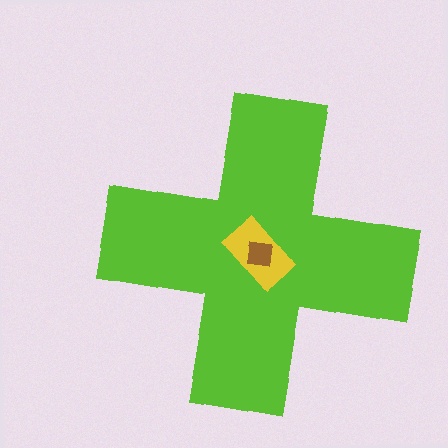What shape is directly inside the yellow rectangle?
The brown square.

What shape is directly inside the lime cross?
The yellow rectangle.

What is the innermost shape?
The brown square.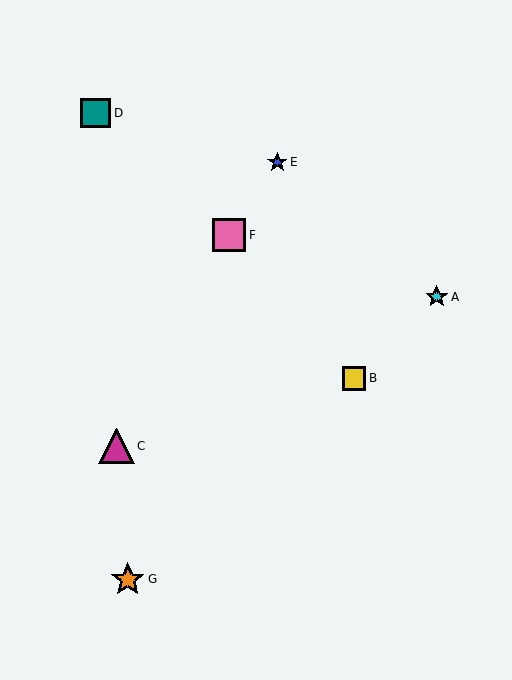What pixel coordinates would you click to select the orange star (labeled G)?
Click at (128, 579) to select the orange star G.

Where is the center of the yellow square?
The center of the yellow square is at (354, 378).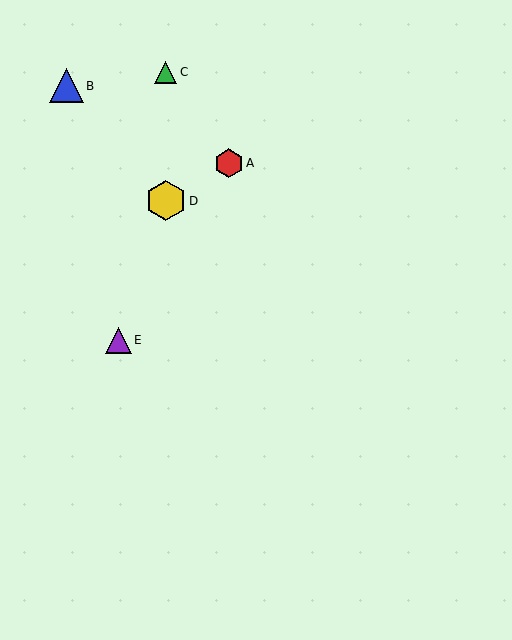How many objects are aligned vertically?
2 objects (C, D) are aligned vertically.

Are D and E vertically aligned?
No, D is at x≈166 and E is at x≈118.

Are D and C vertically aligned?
Yes, both are at x≈166.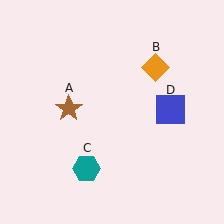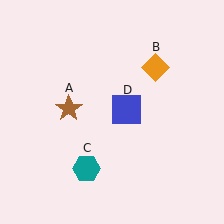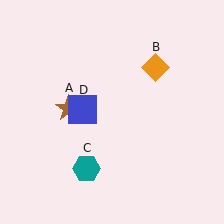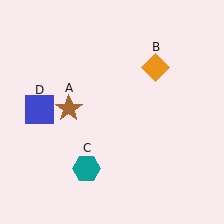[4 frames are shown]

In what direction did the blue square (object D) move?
The blue square (object D) moved left.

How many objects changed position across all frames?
1 object changed position: blue square (object D).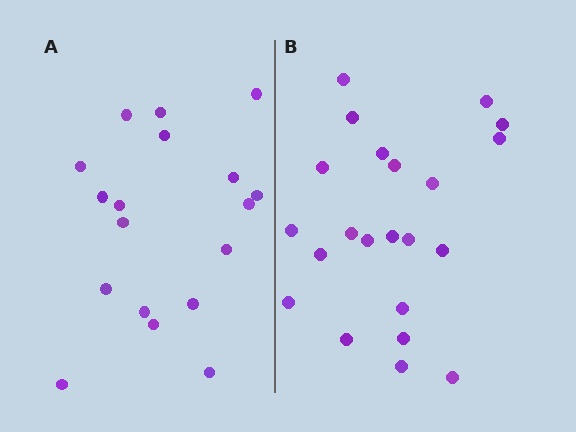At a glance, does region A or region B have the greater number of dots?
Region B (the right region) has more dots.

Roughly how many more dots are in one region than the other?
Region B has about 4 more dots than region A.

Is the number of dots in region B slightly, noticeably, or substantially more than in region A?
Region B has only slightly more — the two regions are fairly close. The ratio is roughly 1.2 to 1.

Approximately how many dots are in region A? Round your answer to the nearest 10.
About 20 dots. (The exact count is 18, which rounds to 20.)